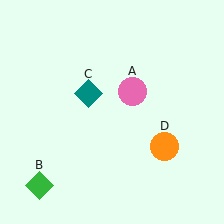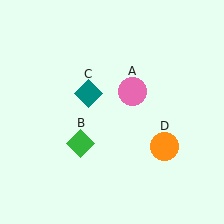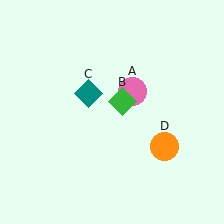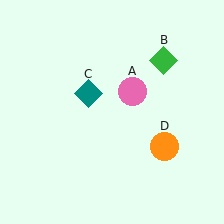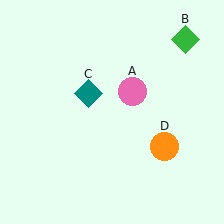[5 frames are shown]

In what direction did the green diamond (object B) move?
The green diamond (object B) moved up and to the right.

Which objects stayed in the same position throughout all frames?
Pink circle (object A) and teal diamond (object C) and orange circle (object D) remained stationary.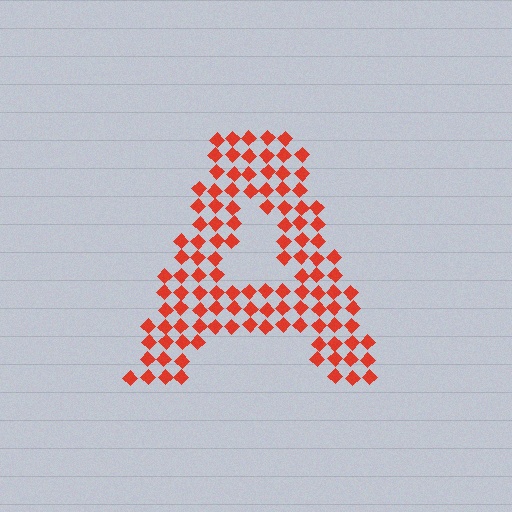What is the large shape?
The large shape is the letter A.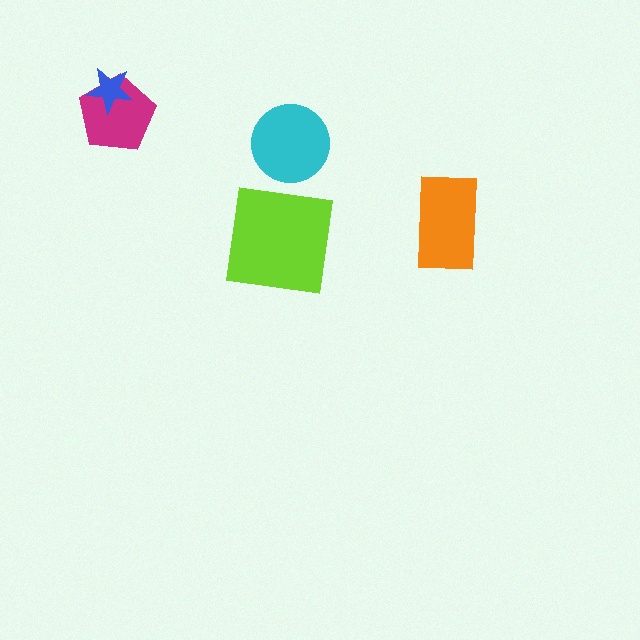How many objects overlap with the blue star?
1 object overlaps with the blue star.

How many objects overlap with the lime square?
0 objects overlap with the lime square.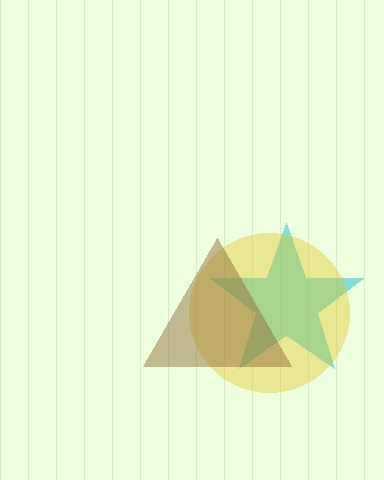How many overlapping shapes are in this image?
There are 3 overlapping shapes in the image.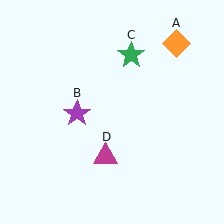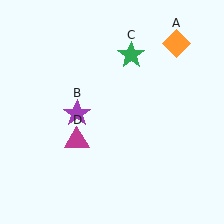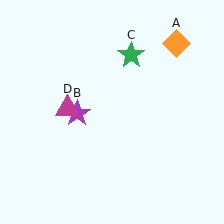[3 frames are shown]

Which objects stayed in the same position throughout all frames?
Orange diamond (object A) and purple star (object B) and green star (object C) remained stationary.